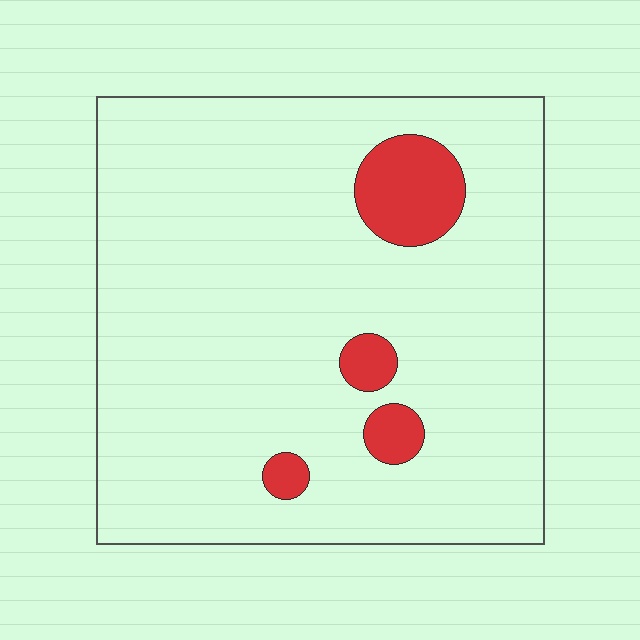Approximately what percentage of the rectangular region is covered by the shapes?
Approximately 10%.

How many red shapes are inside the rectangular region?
4.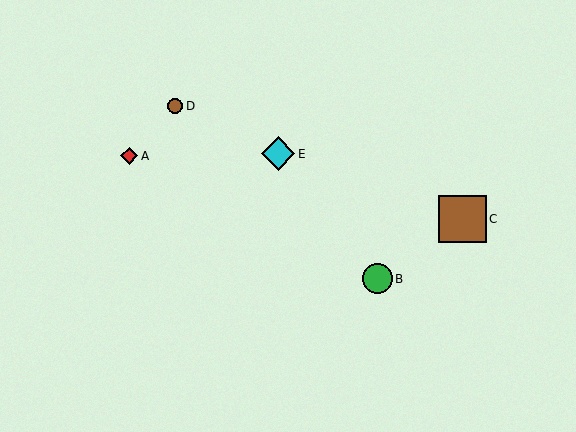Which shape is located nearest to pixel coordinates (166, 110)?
The brown circle (labeled D) at (175, 106) is nearest to that location.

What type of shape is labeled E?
Shape E is a cyan diamond.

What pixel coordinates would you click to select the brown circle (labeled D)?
Click at (175, 106) to select the brown circle D.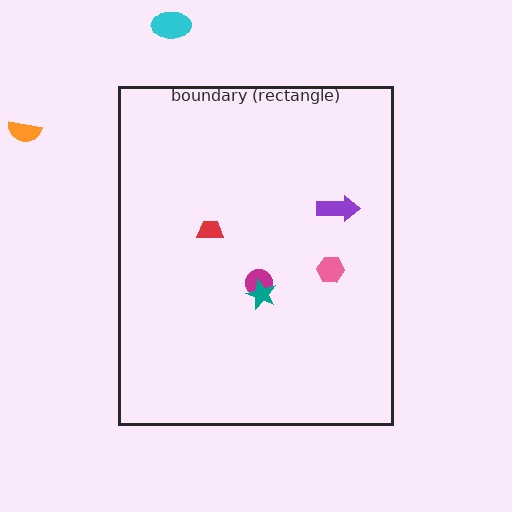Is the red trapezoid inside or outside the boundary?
Inside.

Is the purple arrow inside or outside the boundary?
Inside.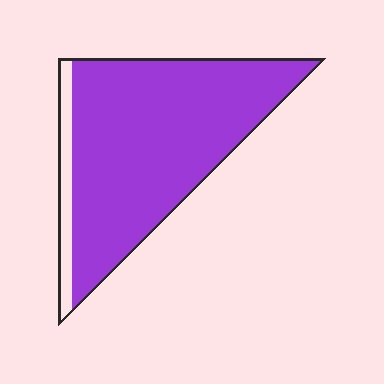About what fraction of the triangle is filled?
About nine tenths (9/10).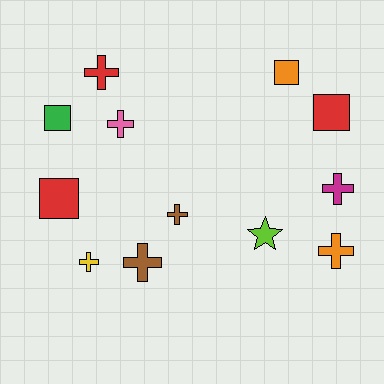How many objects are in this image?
There are 12 objects.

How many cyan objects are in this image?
There are no cyan objects.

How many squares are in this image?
There are 4 squares.